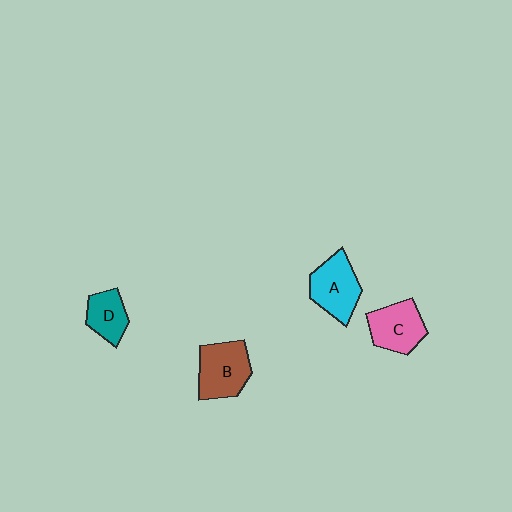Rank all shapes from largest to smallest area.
From largest to smallest: B (brown), A (cyan), C (pink), D (teal).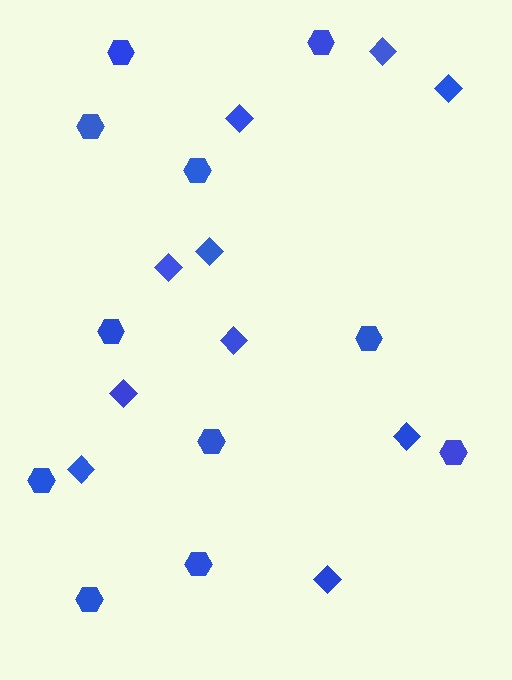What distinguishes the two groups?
There are 2 groups: one group of diamonds (10) and one group of hexagons (11).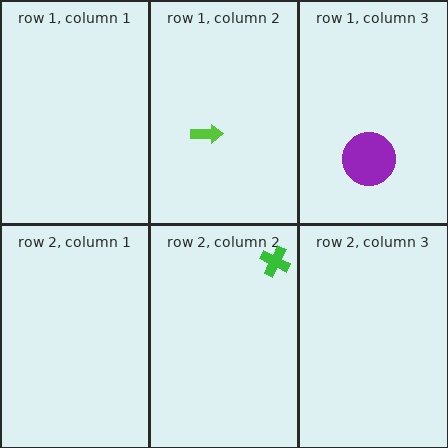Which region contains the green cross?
The row 2, column 2 region.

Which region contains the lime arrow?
The row 1, column 2 region.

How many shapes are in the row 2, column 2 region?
1.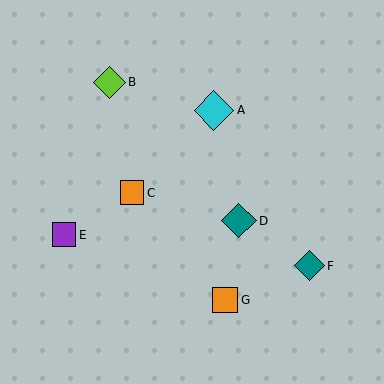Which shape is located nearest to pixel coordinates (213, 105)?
The cyan diamond (labeled A) at (214, 110) is nearest to that location.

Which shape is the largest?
The cyan diamond (labeled A) is the largest.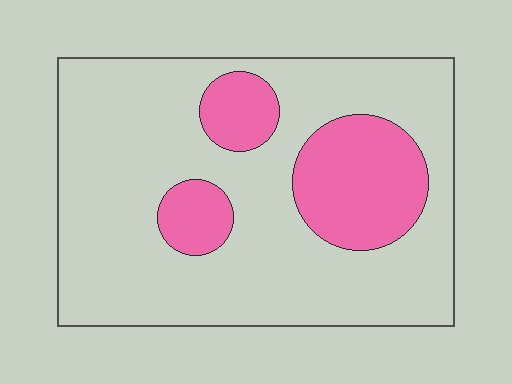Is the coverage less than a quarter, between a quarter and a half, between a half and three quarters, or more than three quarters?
Less than a quarter.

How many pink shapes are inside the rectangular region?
3.